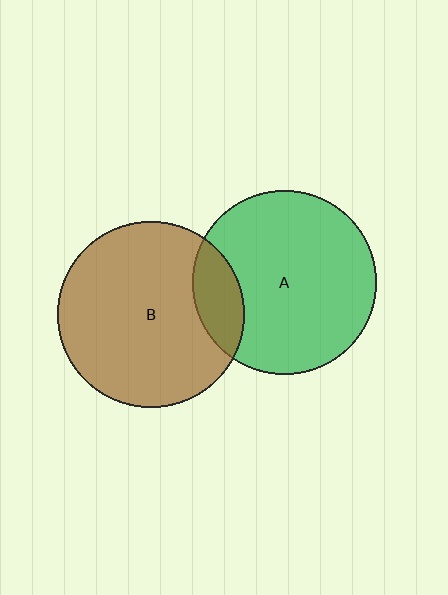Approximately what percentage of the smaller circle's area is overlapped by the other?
Approximately 15%.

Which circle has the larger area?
Circle B (brown).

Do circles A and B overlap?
Yes.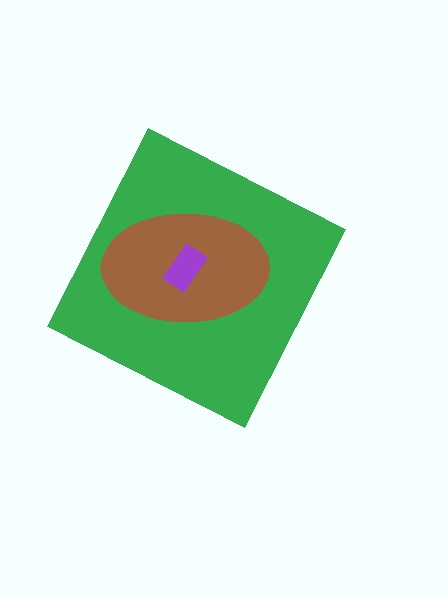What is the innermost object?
The purple rectangle.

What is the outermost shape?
The green diamond.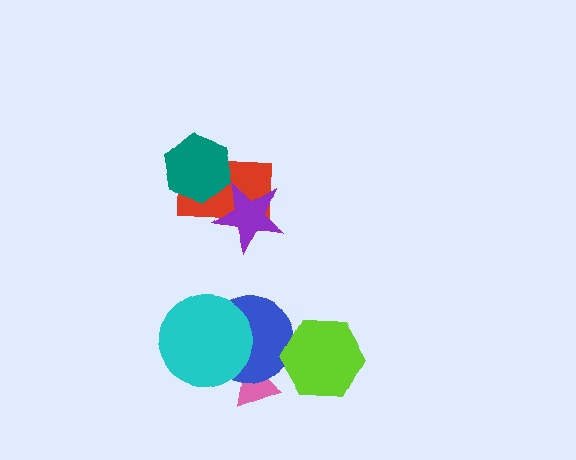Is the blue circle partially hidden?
Yes, it is partially covered by another shape.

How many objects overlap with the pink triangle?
1 object overlaps with the pink triangle.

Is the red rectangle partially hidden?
Yes, it is partially covered by another shape.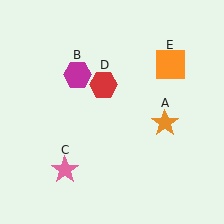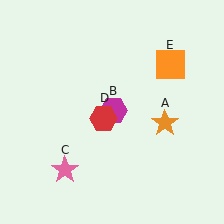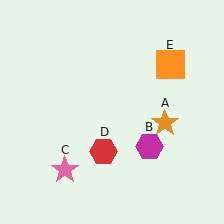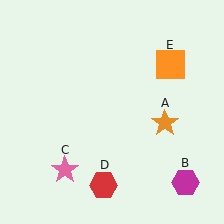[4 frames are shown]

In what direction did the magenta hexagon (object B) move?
The magenta hexagon (object B) moved down and to the right.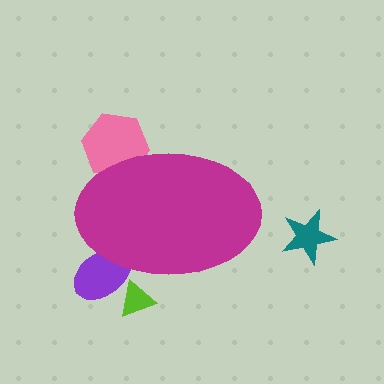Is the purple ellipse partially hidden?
Yes, the purple ellipse is partially hidden behind the magenta ellipse.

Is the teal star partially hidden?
No, the teal star is fully visible.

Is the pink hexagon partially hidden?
Yes, the pink hexagon is partially hidden behind the magenta ellipse.